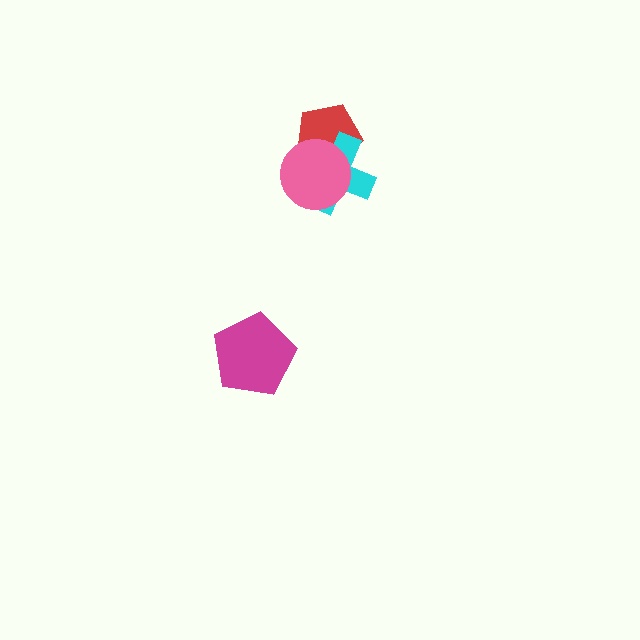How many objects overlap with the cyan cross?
2 objects overlap with the cyan cross.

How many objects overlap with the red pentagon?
2 objects overlap with the red pentagon.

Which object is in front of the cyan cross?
The pink circle is in front of the cyan cross.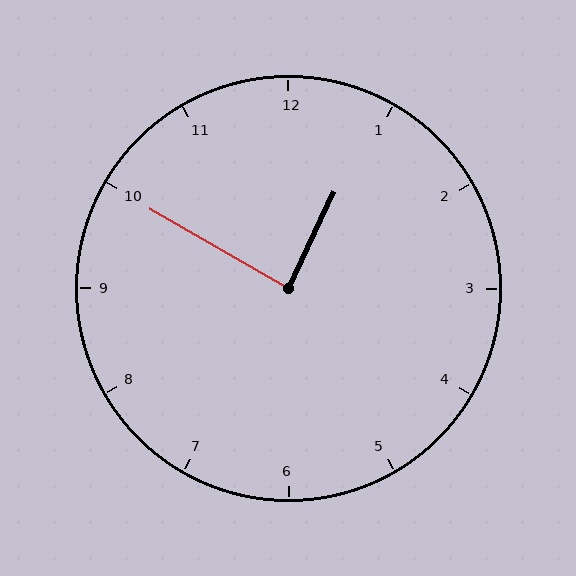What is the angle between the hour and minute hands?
Approximately 85 degrees.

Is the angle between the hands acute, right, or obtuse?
It is right.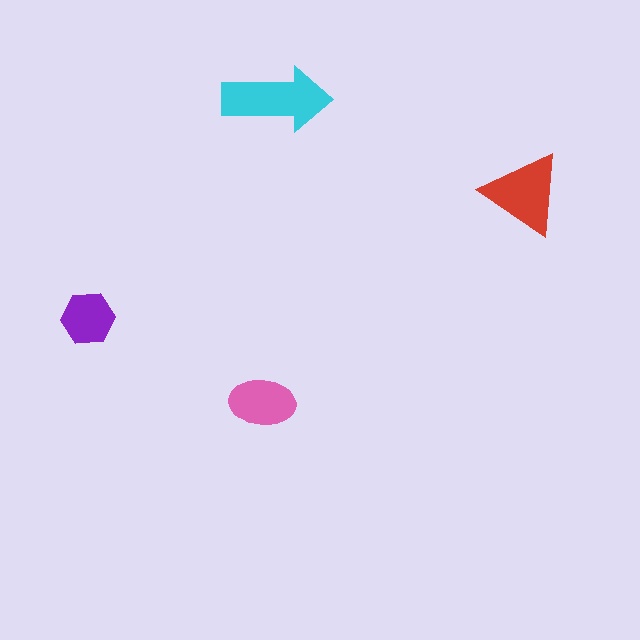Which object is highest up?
The cyan arrow is topmost.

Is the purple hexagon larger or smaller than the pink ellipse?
Smaller.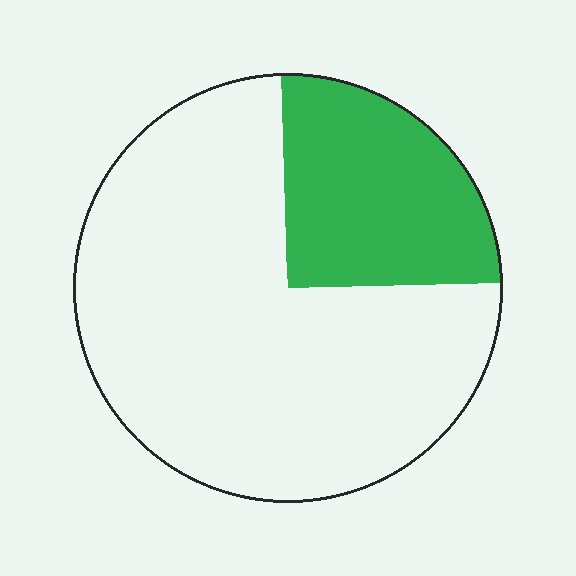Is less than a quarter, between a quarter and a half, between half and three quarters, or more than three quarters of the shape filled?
Between a quarter and a half.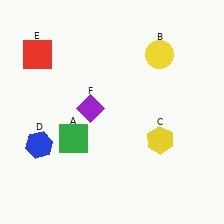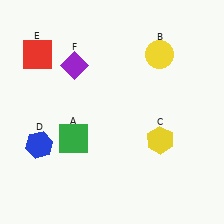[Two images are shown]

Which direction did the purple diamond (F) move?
The purple diamond (F) moved up.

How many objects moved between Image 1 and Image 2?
1 object moved between the two images.